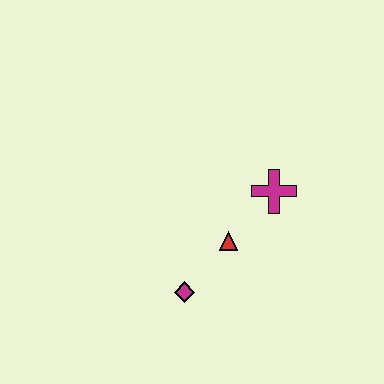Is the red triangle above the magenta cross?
No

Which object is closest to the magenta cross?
The red triangle is closest to the magenta cross.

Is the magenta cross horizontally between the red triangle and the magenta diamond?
No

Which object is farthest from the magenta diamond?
The magenta cross is farthest from the magenta diamond.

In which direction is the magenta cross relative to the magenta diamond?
The magenta cross is above the magenta diamond.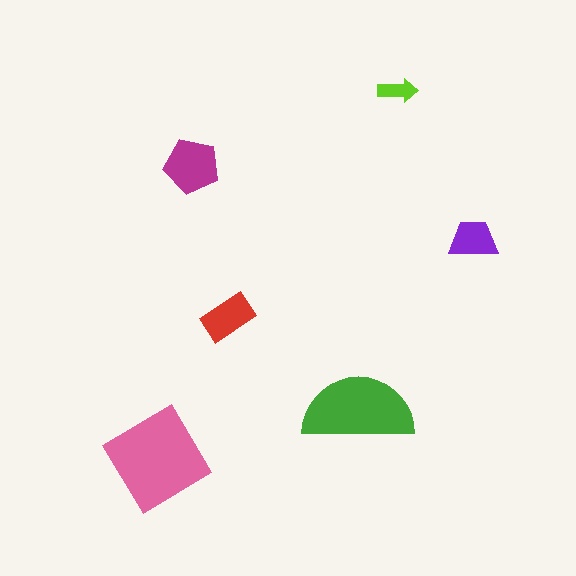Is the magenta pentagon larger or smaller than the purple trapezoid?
Larger.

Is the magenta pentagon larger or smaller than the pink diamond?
Smaller.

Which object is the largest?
The pink diamond.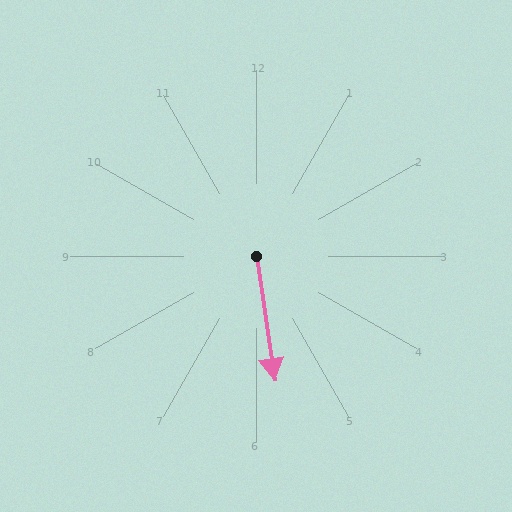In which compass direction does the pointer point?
South.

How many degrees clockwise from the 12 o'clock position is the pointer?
Approximately 172 degrees.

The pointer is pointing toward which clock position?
Roughly 6 o'clock.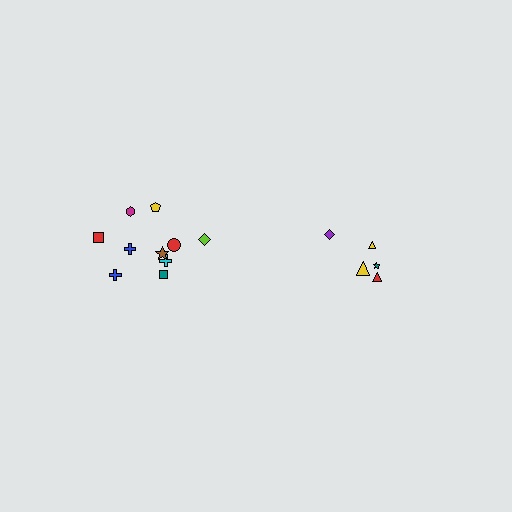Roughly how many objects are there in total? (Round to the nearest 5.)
Roughly 15 objects in total.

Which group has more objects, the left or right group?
The left group.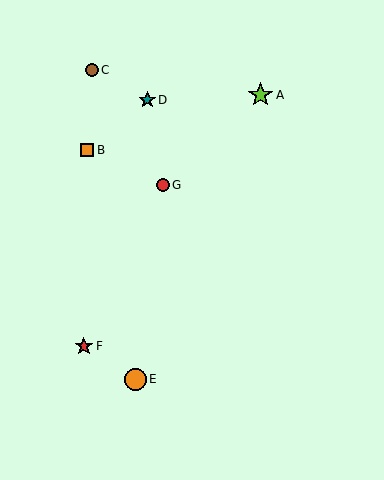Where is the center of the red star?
The center of the red star is at (84, 346).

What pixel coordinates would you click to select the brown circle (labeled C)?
Click at (92, 70) to select the brown circle C.